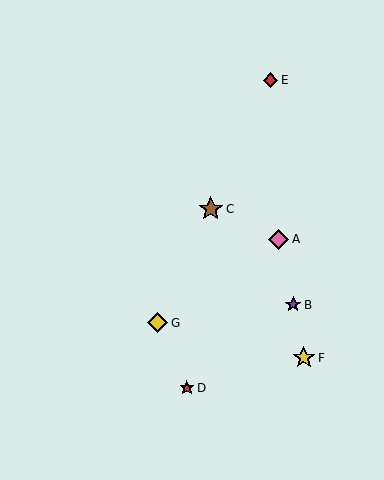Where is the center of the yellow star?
The center of the yellow star is at (304, 358).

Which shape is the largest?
The brown star (labeled C) is the largest.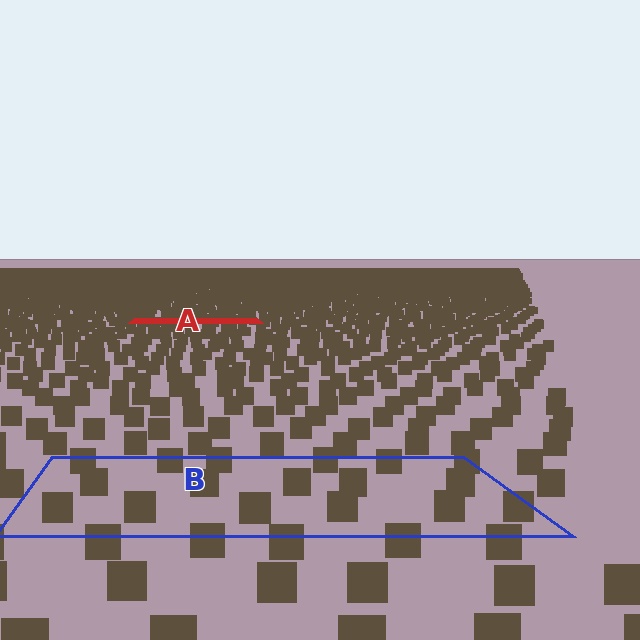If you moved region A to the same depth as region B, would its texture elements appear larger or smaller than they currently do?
They would appear larger. At a closer depth, the same texture elements are projected at a bigger on-screen size.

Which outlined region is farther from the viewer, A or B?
Region A is farther from the viewer — the texture elements inside it appear smaller and more densely packed.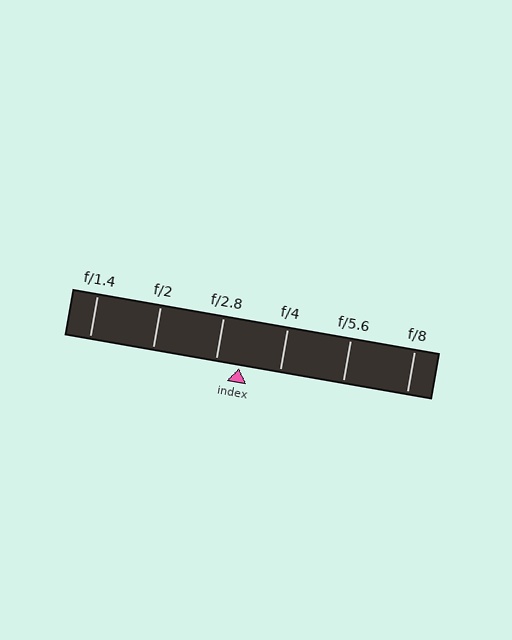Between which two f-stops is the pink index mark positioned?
The index mark is between f/2.8 and f/4.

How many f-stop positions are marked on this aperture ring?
There are 6 f-stop positions marked.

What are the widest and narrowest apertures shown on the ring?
The widest aperture shown is f/1.4 and the narrowest is f/8.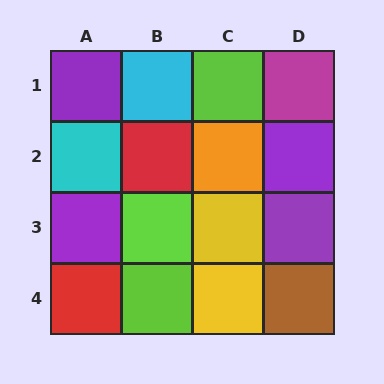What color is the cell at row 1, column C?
Lime.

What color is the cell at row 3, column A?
Purple.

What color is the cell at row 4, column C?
Yellow.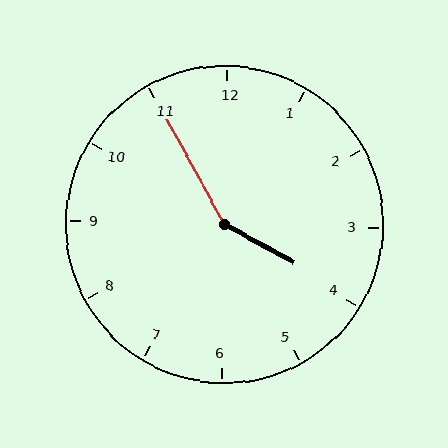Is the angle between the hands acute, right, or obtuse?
It is obtuse.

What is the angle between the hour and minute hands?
Approximately 148 degrees.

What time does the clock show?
3:55.